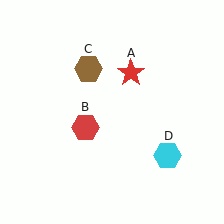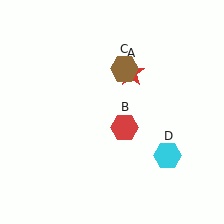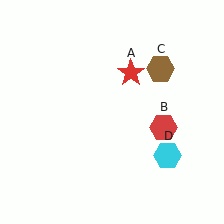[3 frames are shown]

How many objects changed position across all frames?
2 objects changed position: red hexagon (object B), brown hexagon (object C).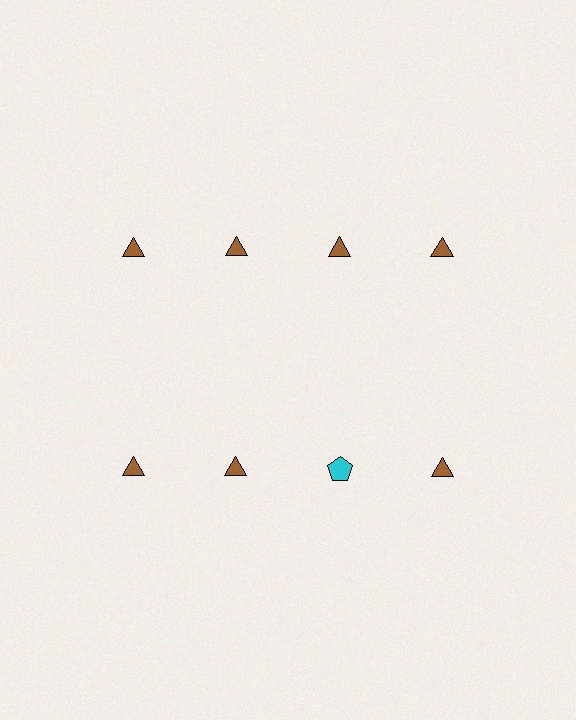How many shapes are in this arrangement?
There are 8 shapes arranged in a grid pattern.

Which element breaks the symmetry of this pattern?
The cyan pentagon in the second row, center column breaks the symmetry. All other shapes are brown triangles.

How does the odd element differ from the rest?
It differs in both color (cyan instead of brown) and shape (pentagon instead of triangle).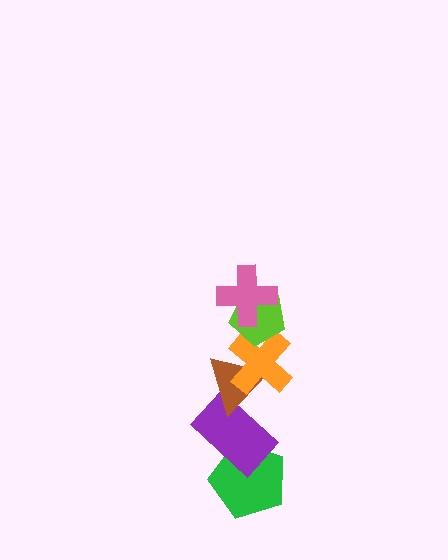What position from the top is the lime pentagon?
The lime pentagon is 2nd from the top.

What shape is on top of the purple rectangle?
The brown triangle is on top of the purple rectangle.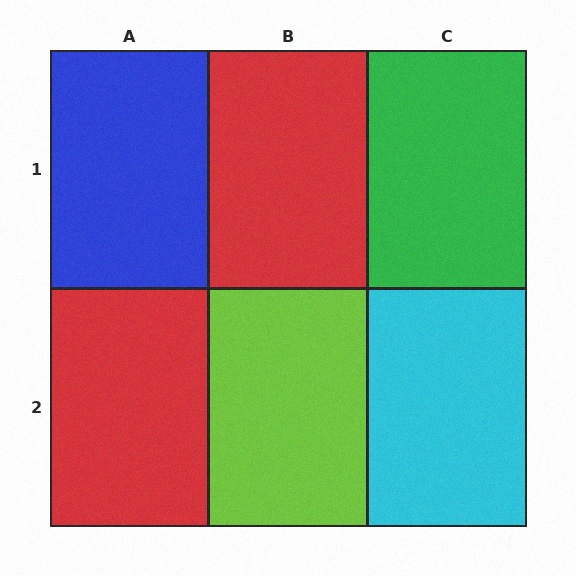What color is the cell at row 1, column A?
Blue.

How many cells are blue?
1 cell is blue.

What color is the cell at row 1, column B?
Red.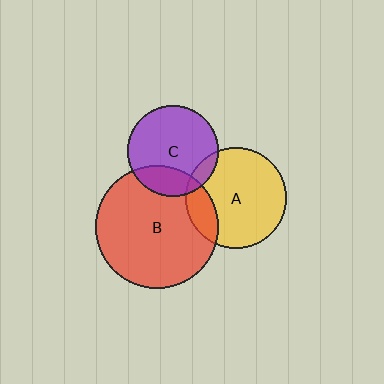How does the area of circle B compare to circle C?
Approximately 1.8 times.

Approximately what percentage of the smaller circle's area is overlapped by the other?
Approximately 15%.